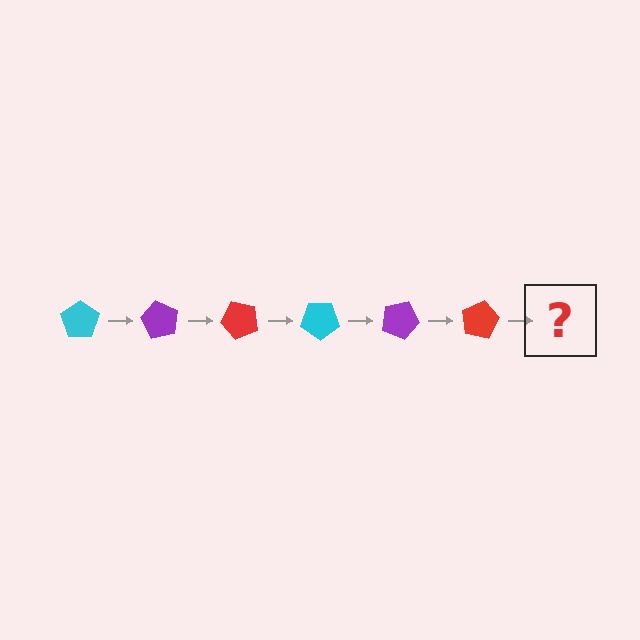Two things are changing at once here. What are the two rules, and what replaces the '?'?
The two rules are that it rotates 60 degrees each step and the color cycles through cyan, purple, and red. The '?' should be a cyan pentagon, rotated 360 degrees from the start.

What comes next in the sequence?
The next element should be a cyan pentagon, rotated 360 degrees from the start.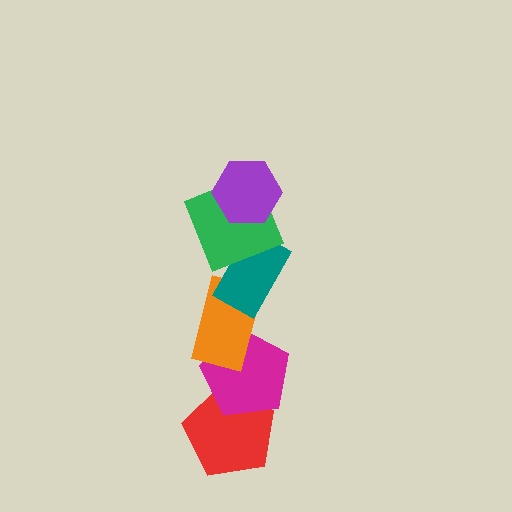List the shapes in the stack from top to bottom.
From top to bottom: the purple hexagon, the green square, the teal rectangle, the orange rectangle, the magenta pentagon, the red pentagon.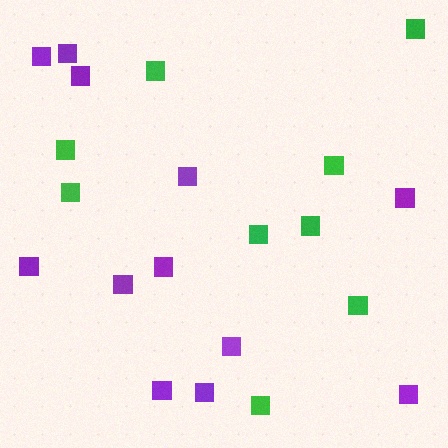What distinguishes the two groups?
There are 2 groups: one group of green squares (9) and one group of purple squares (12).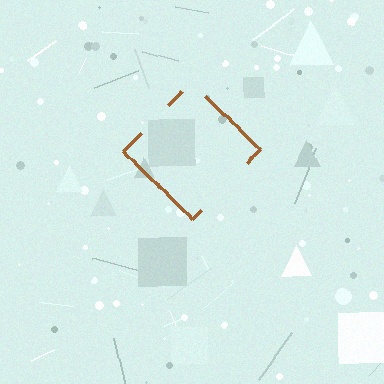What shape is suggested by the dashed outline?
The dashed outline suggests a diamond.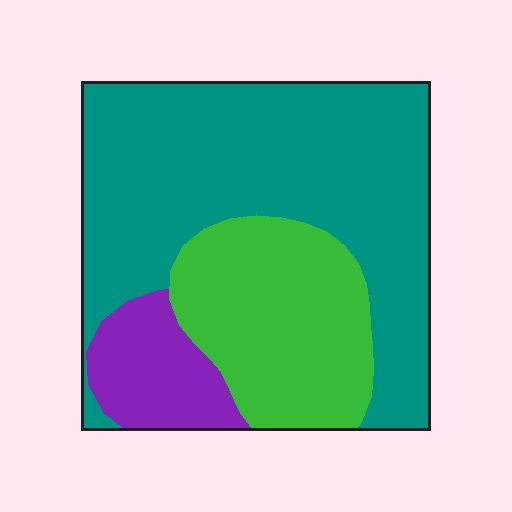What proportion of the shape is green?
Green takes up about one quarter (1/4) of the shape.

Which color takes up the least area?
Purple, at roughly 10%.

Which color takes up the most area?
Teal, at roughly 60%.